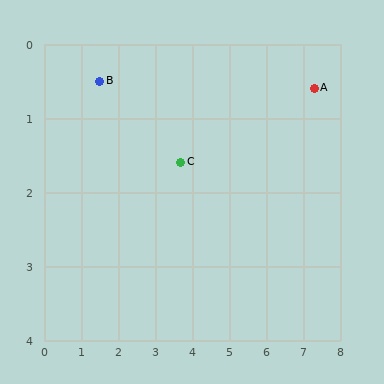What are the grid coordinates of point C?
Point C is at approximately (3.7, 1.6).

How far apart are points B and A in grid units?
Points B and A are about 5.8 grid units apart.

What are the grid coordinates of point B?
Point B is at approximately (1.5, 0.5).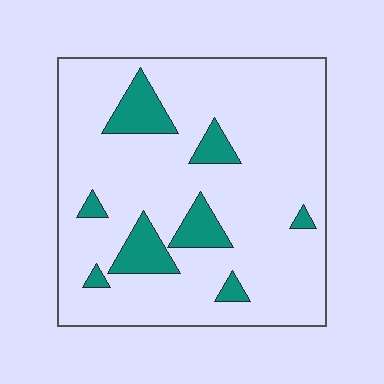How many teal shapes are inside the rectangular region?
8.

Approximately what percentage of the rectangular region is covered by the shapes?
Approximately 15%.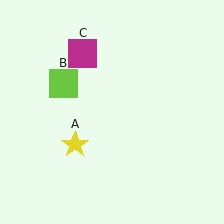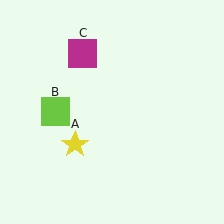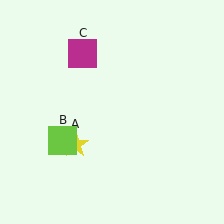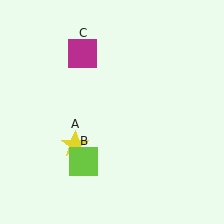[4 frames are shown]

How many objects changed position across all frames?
1 object changed position: lime square (object B).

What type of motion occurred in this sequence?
The lime square (object B) rotated counterclockwise around the center of the scene.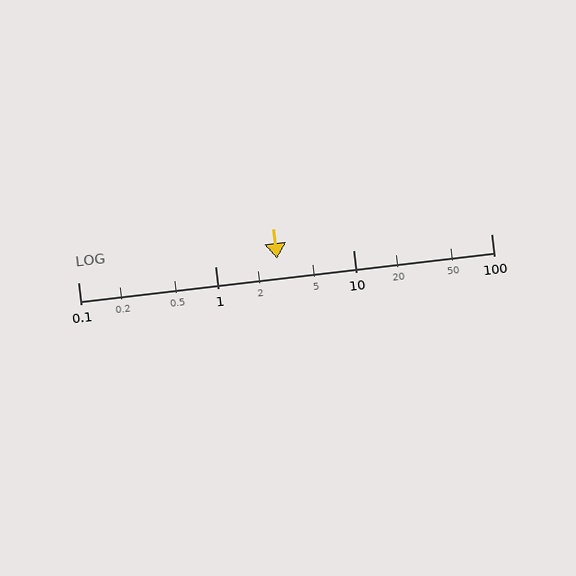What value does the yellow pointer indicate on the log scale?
The pointer indicates approximately 2.8.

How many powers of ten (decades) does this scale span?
The scale spans 3 decades, from 0.1 to 100.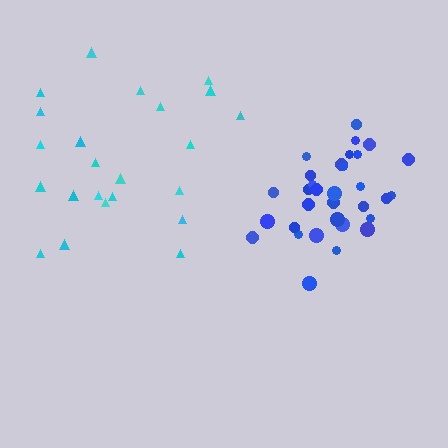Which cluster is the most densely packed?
Blue.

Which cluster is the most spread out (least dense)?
Cyan.